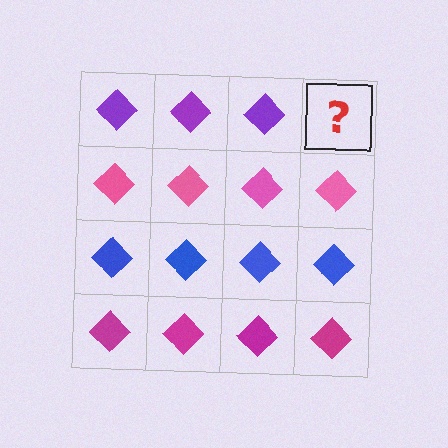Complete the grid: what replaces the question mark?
The question mark should be replaced with a purple diamond.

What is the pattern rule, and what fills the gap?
The rule is that each row has a consistent color. The gap should be filled with a purple diamond.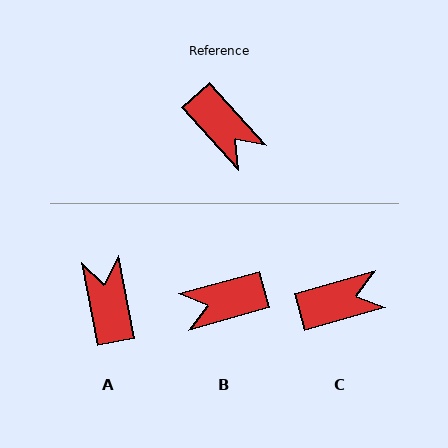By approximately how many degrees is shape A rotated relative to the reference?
Approximately 149 degrees counter-clockwise.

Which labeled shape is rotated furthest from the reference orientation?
A, about 149 degrees away.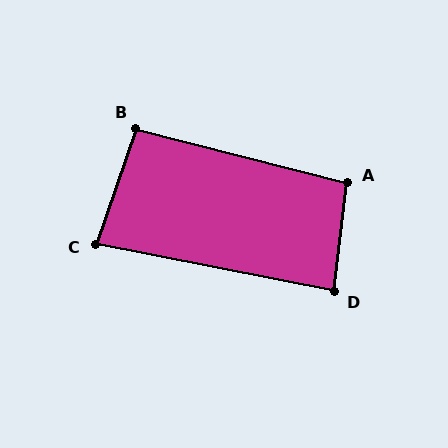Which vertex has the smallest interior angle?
C, at approximately 82 degrees.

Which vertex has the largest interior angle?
A, at approximately 98 degrees.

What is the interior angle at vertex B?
Approximately 95 degrees (approximately right).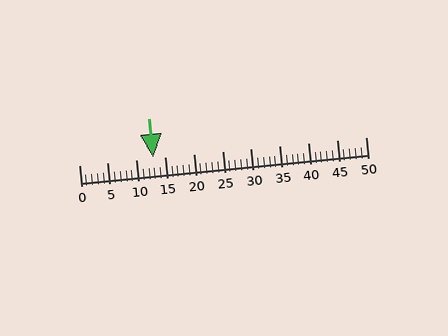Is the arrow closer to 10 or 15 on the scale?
The arrow is closer to 15.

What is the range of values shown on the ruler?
The ruler shows values from 0 to 50.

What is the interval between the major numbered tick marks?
The major tick marks are spaced 5 units apart.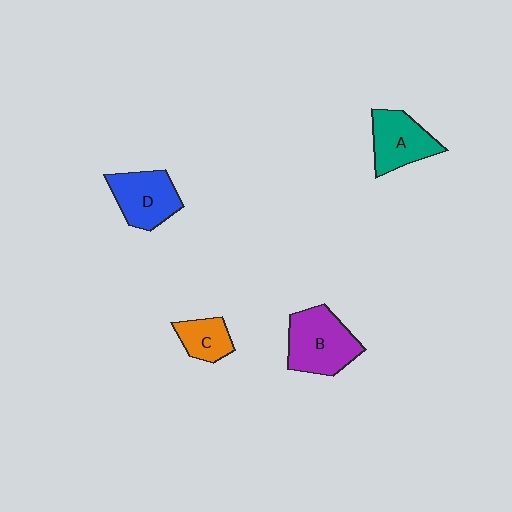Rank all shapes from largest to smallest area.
From largest to smallest: B (purple), D (blue), A (teal), C (orange).